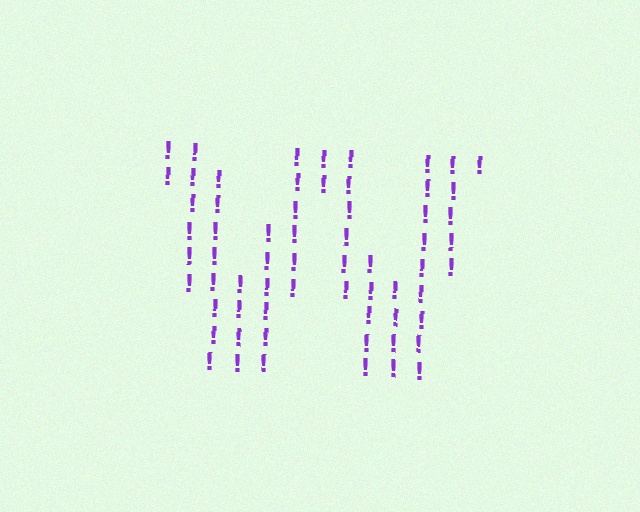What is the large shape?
The large shape is the letter W.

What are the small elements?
The small elements are exclamation marks.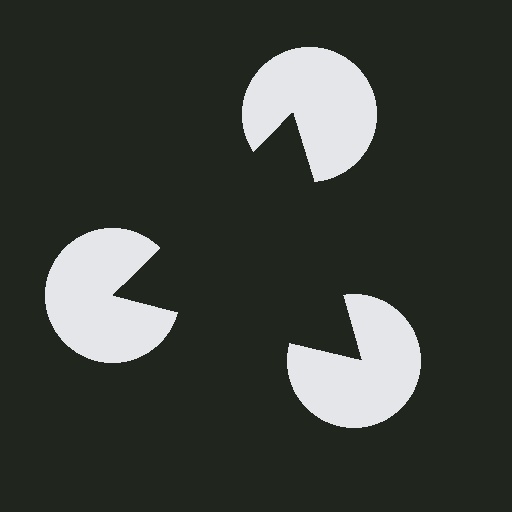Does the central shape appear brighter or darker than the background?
It typically appears slightly darker than the background, even though no actual brightness change is drawn.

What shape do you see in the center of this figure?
An illusory triangle — its edges are inferred from the aligned wedge cuts in the pac-man discs, not physically drawn.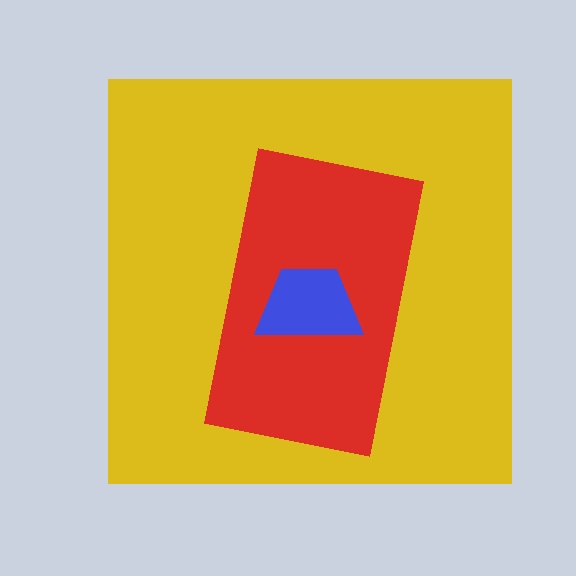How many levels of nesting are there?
3.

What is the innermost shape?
The blue trapezoid.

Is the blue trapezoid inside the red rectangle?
Yes.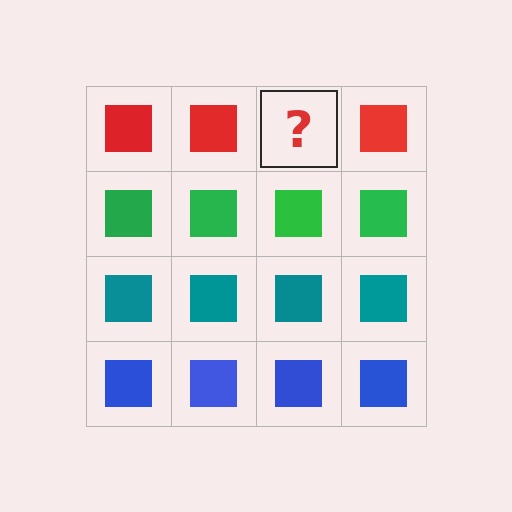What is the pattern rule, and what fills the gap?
The rule is that each row has a consistent color. The gap should be filled with a red square.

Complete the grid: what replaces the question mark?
The question mark should be replaced with a red square.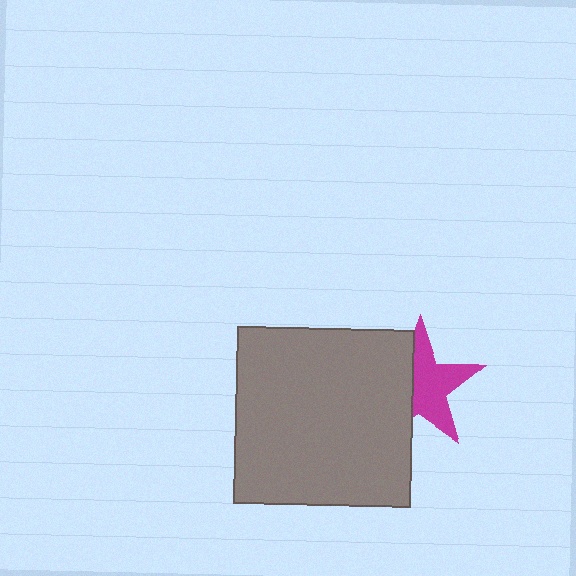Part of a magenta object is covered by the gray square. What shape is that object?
It is a star.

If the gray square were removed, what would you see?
You would see the complete magenta star.